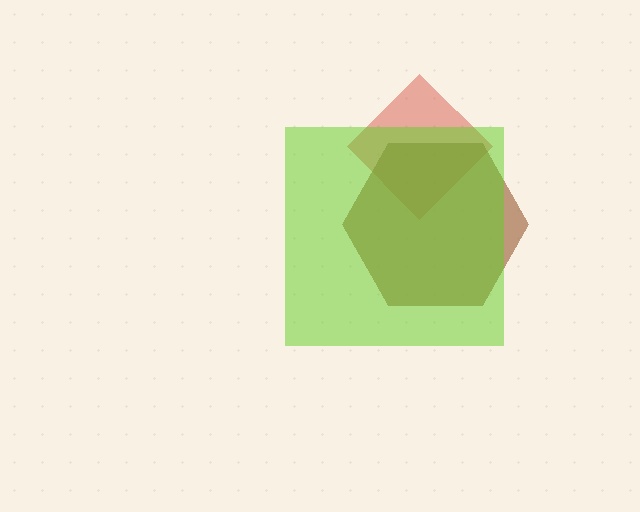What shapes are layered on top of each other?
The layered shapes are: a red diamond, a brown hexagon, a lime square.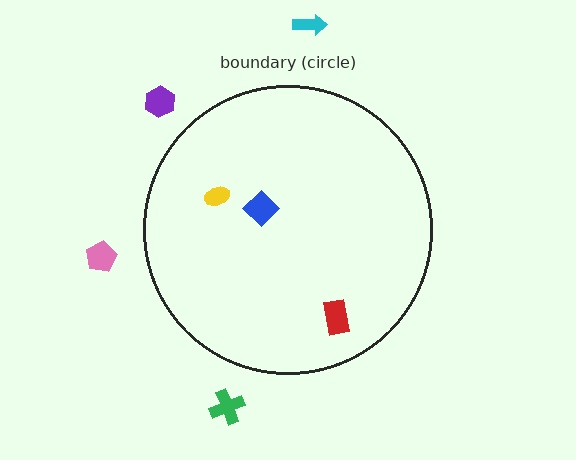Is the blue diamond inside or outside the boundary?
Inside.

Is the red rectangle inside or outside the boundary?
Inside.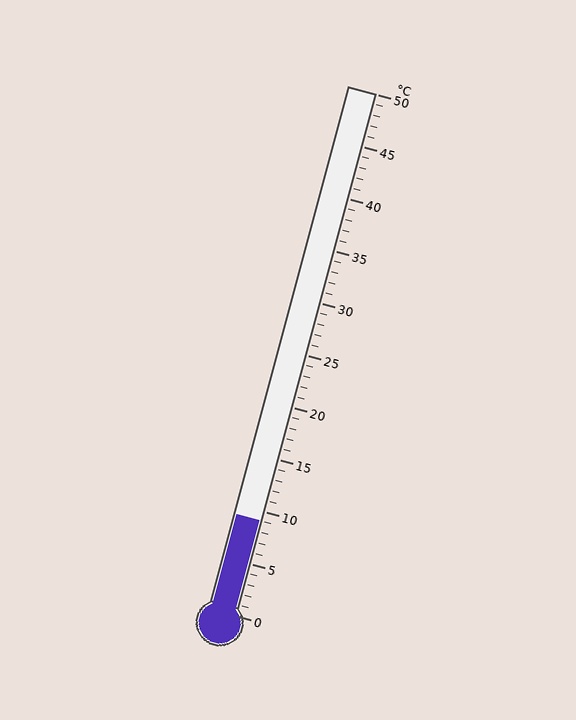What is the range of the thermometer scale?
The thermometer scale ranges from 0°C to 50°C.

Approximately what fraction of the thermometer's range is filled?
The thermometer is filled to approximately 20% of its range.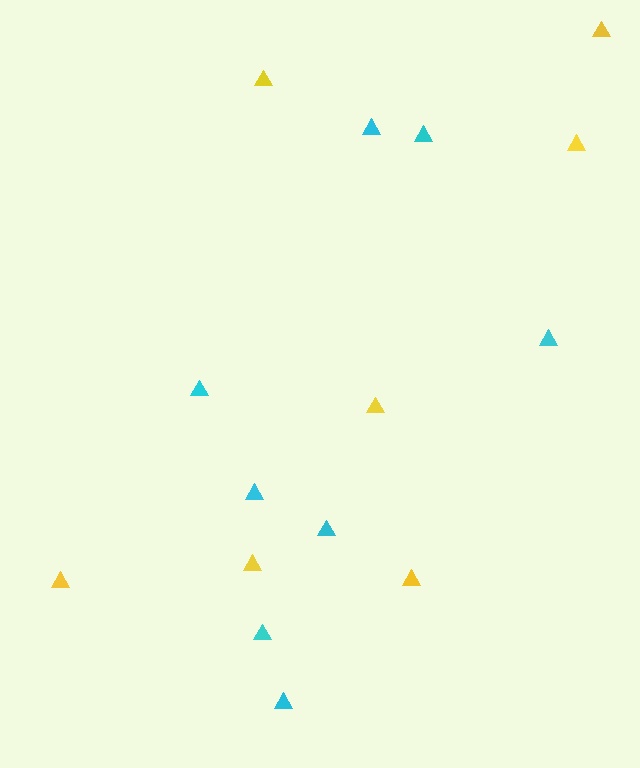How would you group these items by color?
There are 2 groups: one group of yellow triangles (7) and one group of cyan triangles (8).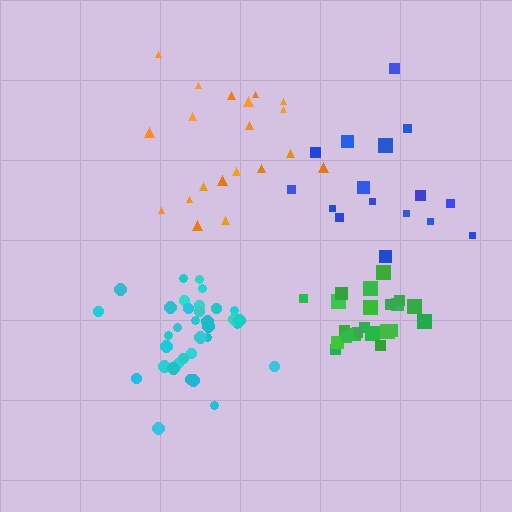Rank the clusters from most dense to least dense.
green, cyan, orange, blue.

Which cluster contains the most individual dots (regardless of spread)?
Cyan (34).